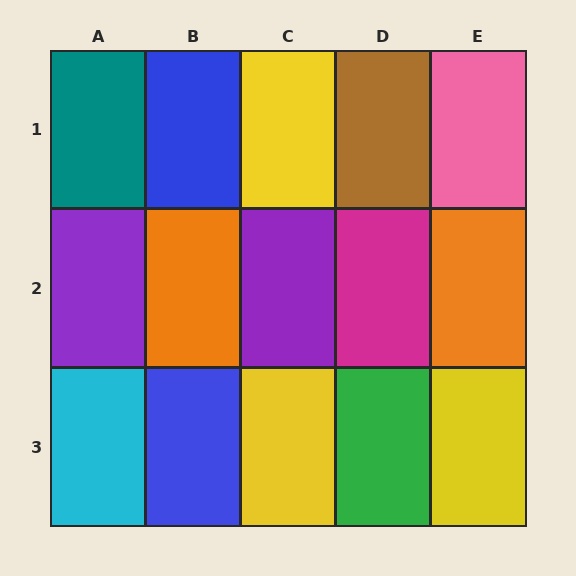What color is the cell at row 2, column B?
Orange.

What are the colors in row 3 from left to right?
Cyan, blue, yellow, green, yellow.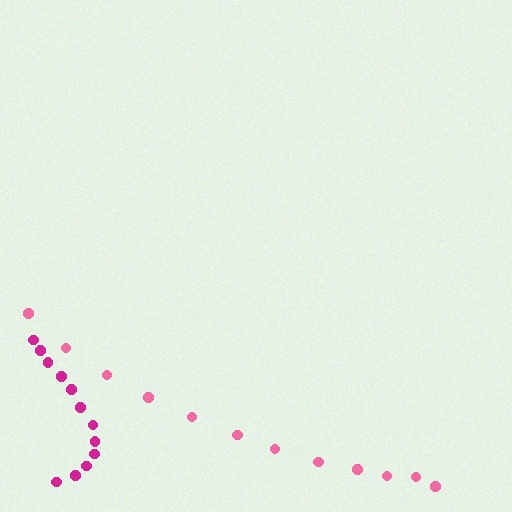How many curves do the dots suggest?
There are 2 distinct paths.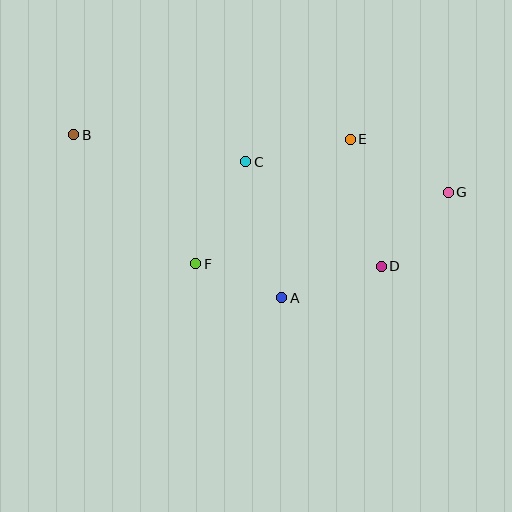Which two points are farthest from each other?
Points B and G are farthest from each other.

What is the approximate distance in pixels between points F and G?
The distance between F and G is approximately 262 pixels.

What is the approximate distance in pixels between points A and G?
The distance between A and G is approximately 197 pixels.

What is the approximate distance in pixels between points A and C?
The distance between A and C is approximately 141 pixels.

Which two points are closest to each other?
Points A and F are closest to each other.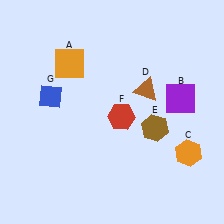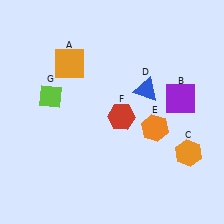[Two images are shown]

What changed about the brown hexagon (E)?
In Image 1, E is brown. In Image 2, it changed to orange.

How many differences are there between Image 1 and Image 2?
There are 3 differences between the two images.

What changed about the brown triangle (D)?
In Image 1, D is brown. In Image 2, it changed to blue.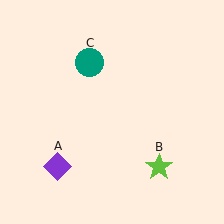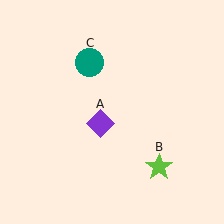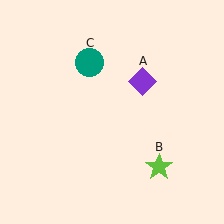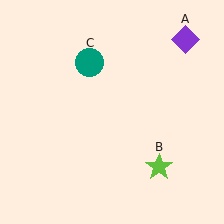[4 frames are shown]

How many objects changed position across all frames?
1 object changed position: purple diamond (object A).